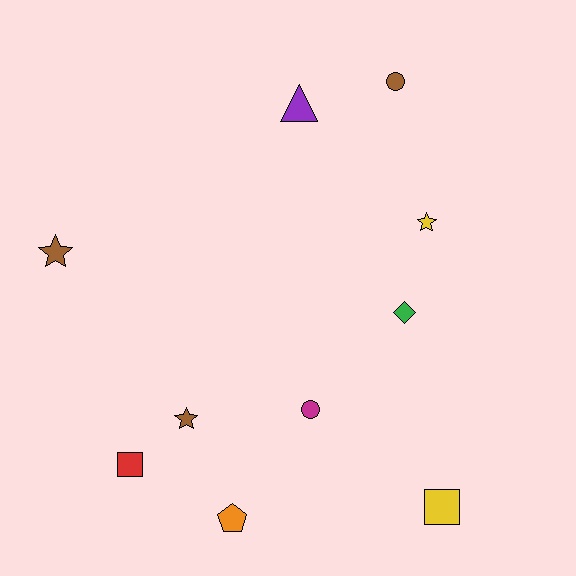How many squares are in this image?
There are 2 squares.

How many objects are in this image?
There are 10 objects.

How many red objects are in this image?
There is 1 red object.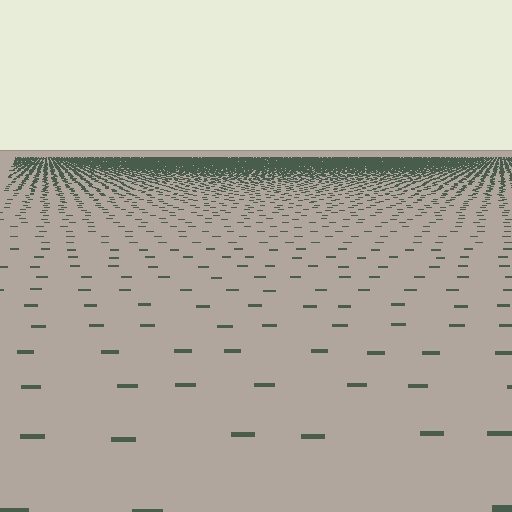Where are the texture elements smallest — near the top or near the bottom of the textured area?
Near the top.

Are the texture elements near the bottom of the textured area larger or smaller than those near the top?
Larger. Near the bottom, elements are closer to the viewer and appear at a bigger on-screen size.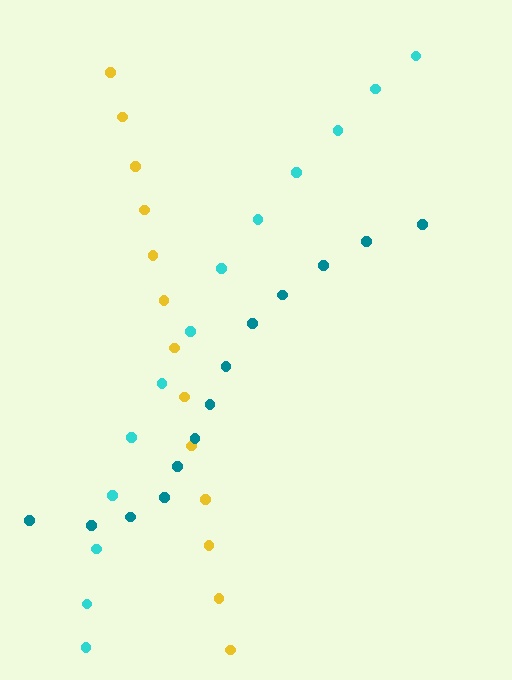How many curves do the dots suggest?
There are 3 distinct paths.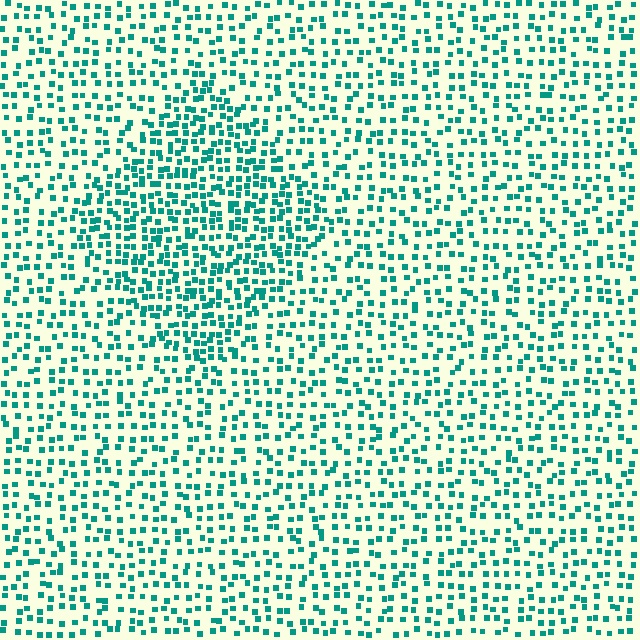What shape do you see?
I see a diamond.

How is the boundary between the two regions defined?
The boundary is defined by a change in element density (approximately 1.7x ratio). All elements are the same color, size, and shape.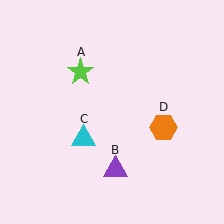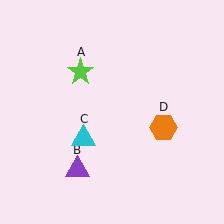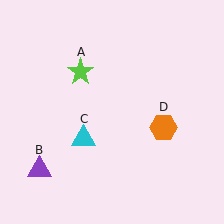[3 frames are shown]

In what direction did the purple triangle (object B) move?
The purple triangle (object B) moved left.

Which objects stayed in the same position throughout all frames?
Lime star (object A) and cyan triangle (object C) and orange hexagon (object D) remained stationary.